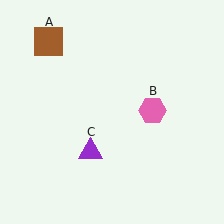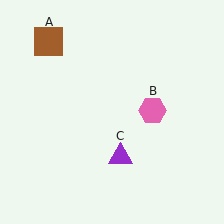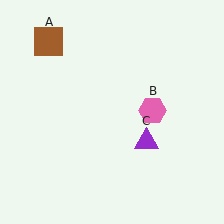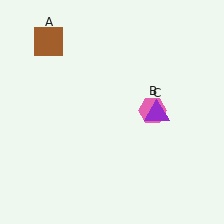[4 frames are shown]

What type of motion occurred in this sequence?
The purple triangle (object C) rotated counterclockwise around the center of the scene.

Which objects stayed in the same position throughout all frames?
Brown square (object A) and pink hexagon (object B) remained stationary.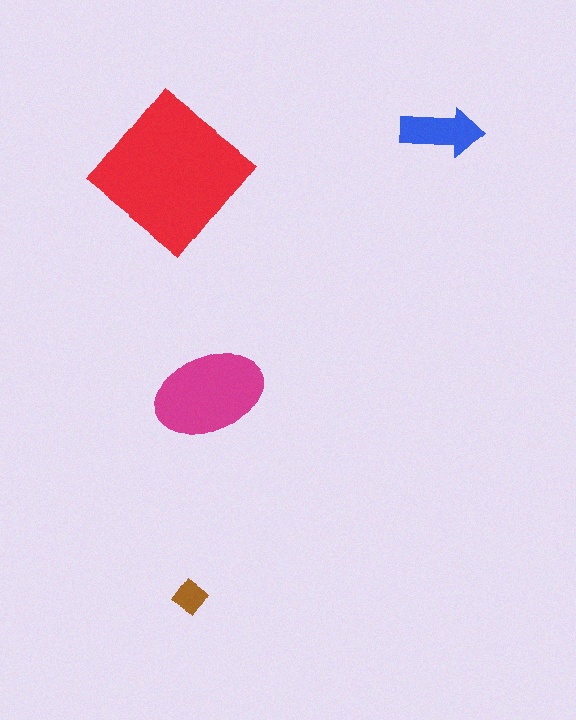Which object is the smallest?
The brown diamond.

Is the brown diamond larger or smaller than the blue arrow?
Smaller.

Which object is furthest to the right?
The blue arrow is rightmost.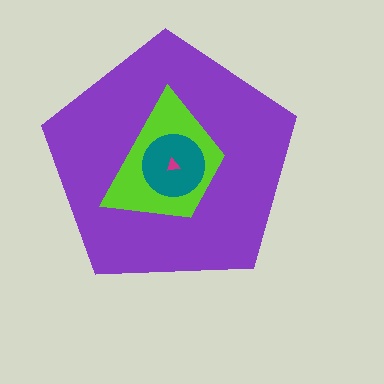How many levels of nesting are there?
4.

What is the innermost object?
The magenta triangle.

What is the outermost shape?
The purple pentagon.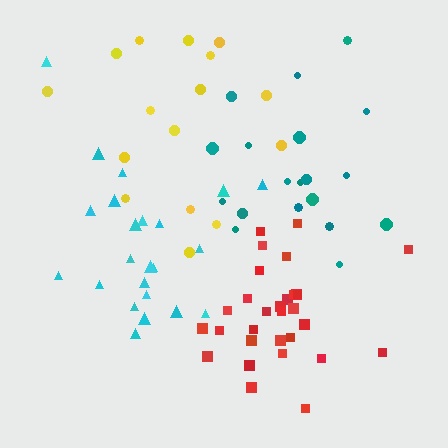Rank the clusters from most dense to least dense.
red, yellow, cyan, teal.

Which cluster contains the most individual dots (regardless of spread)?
Red (30).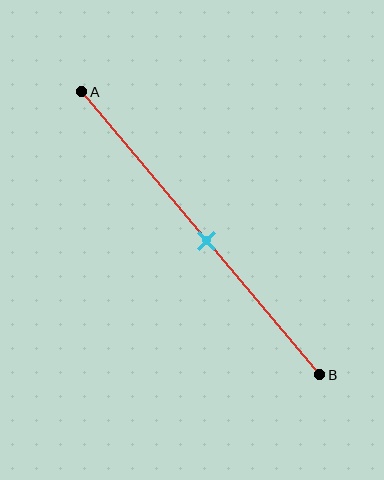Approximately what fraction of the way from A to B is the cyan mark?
The cyan mark is approximately 55% of the way from A to B.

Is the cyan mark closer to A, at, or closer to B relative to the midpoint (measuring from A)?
The cyan mark is approximately at the midpoint of segment AB.